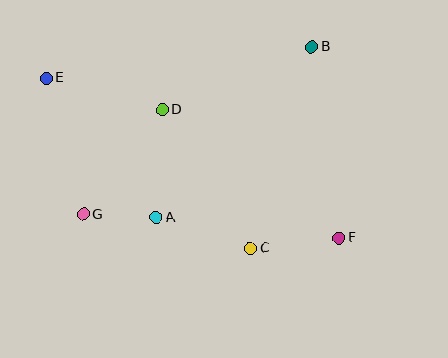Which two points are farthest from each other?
Points E and F are farthest from each other.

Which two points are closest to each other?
Points A and G are closest to each other.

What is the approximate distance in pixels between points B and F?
The distance between B and F is approximately 193 pixels.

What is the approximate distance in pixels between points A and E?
The distance between A and E is approximately 178 pixels.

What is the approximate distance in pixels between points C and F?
The distance between C and F is approximately 89 pixels.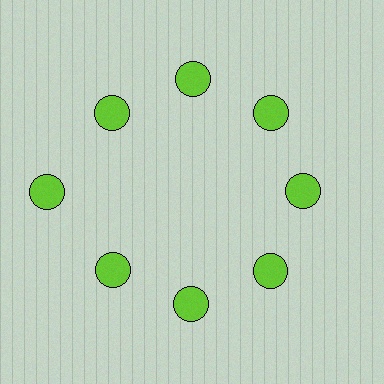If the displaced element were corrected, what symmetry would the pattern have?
It would have 8-fold rotational symmetry — the pattern would map onto itself every 45 degrees.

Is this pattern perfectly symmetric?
No. The 8 lime circles are arranged in a ring, but one element near the 9 o'clock position is pushed outward from the center, breaking the 8-fold rotational symmetry.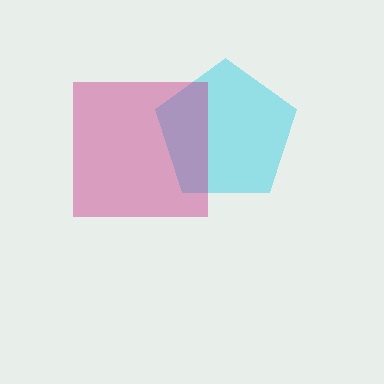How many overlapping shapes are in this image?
There are 2 overlapping shapes in the image.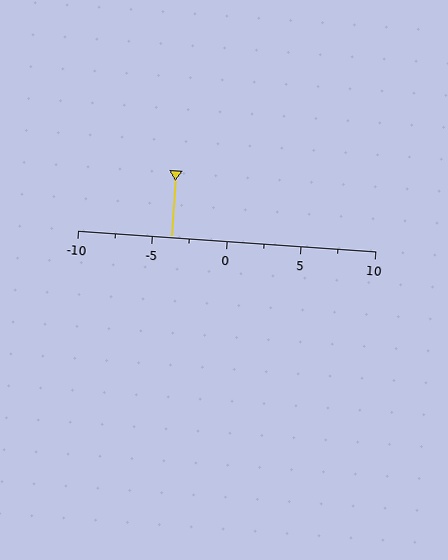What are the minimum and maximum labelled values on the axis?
The axis runs from -10 to 10.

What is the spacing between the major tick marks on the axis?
The major ticks are spaced 5 apart.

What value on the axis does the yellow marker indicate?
The marker indicates approximately -3.8.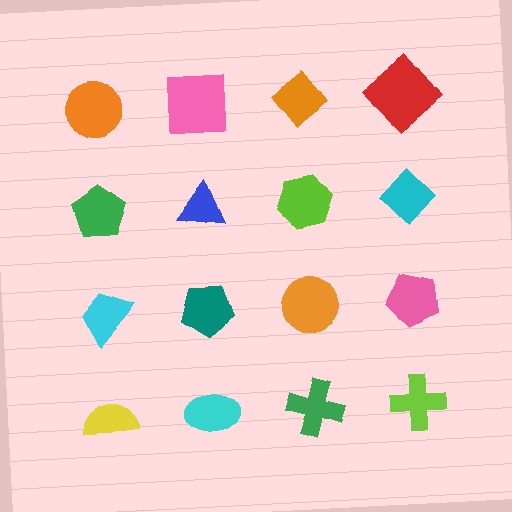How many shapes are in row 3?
4 shapes.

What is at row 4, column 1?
A yellow semicircle.